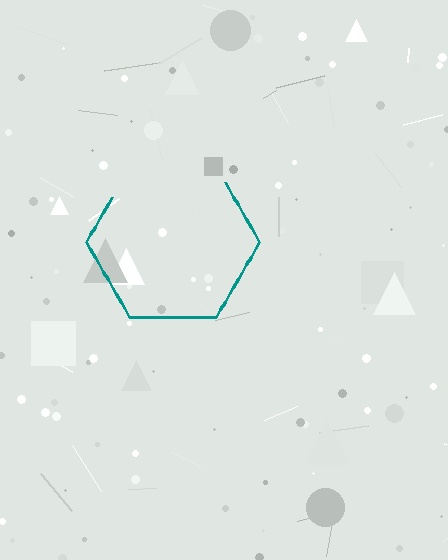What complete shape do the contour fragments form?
The contour fragments form a hexagon.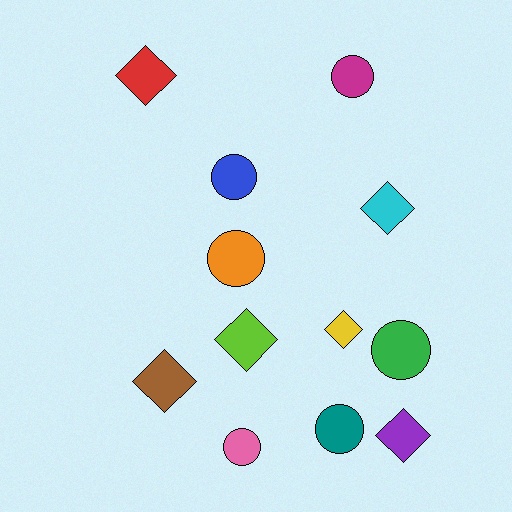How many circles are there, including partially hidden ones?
There are 6 circles.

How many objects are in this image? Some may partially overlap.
There are 12 objects.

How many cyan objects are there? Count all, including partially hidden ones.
There is 1 cyan object.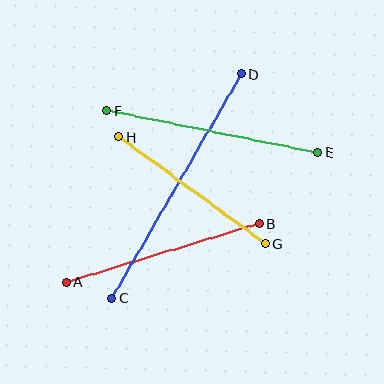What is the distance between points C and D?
The distance is approximately 259 pixels.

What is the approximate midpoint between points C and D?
The midpoint is at approximately (177, 186) pixels.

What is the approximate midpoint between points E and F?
The midpoint is at approximately (212, 131) pixels.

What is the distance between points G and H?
The distance is approximately 181 pixels.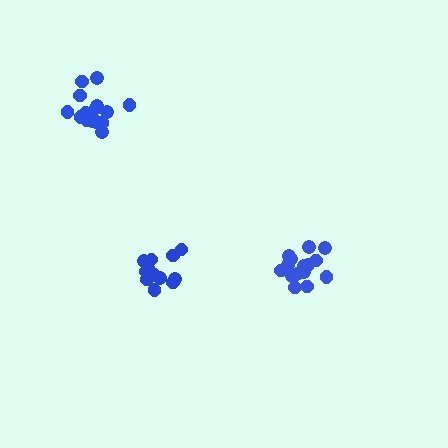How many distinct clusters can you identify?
There are 3 distinct clusters.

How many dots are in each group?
Group 1: 12 dots, Group 2: 15 dots, Group 3: 16 dots (43 total).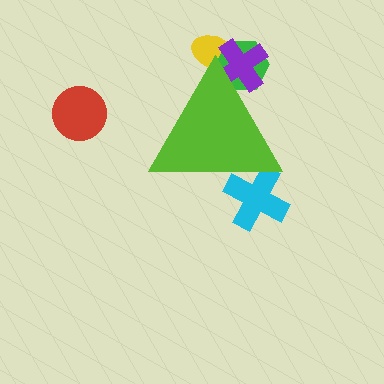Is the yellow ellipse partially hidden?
Yes, the yellow ellipse is partially hidden behind the lime triangle.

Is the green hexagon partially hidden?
Yes, the green hexagon is partially hidden behind the lime triangle.